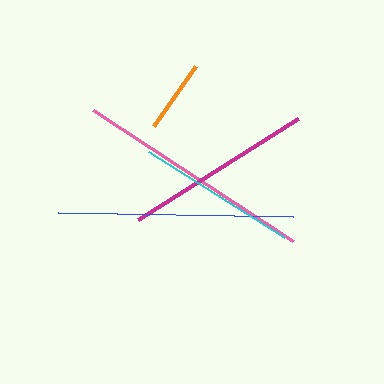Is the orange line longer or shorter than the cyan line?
The cyan line is longer than the orange line.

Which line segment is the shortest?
The orange line is the shortest at approximately 74 pixels.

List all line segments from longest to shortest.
From longest to shortest: pink, blue, magenta, cyan, orange.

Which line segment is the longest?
The pink line is the longest at approximately 240 pixels.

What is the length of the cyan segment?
The cyan segment is approximately 161 pixels long.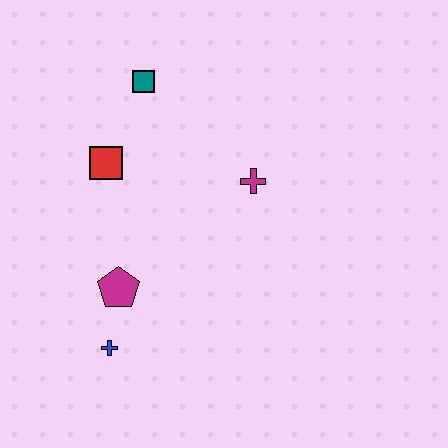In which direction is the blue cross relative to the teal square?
The blue cross is below the teal square.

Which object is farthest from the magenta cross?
The blue cross is farthest from the magenta cross.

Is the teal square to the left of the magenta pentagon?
No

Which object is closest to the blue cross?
The magenta pentagon is closest to the blue cross.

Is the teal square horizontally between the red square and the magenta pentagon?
No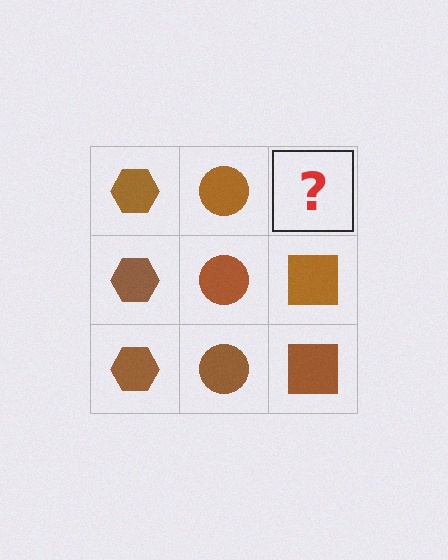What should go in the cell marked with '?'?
The missing cell should contain a brown square.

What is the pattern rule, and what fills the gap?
The rule is that each column has a consistent shape. The gap should be filled with a brown square.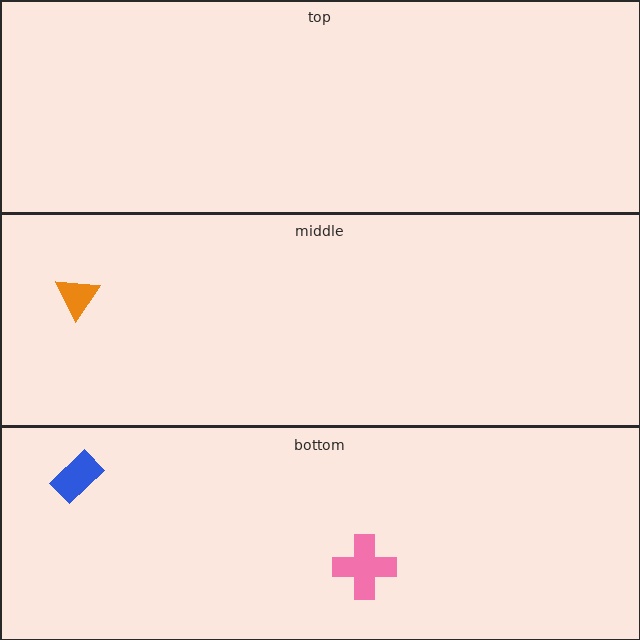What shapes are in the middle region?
The orange triangle.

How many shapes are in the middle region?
1.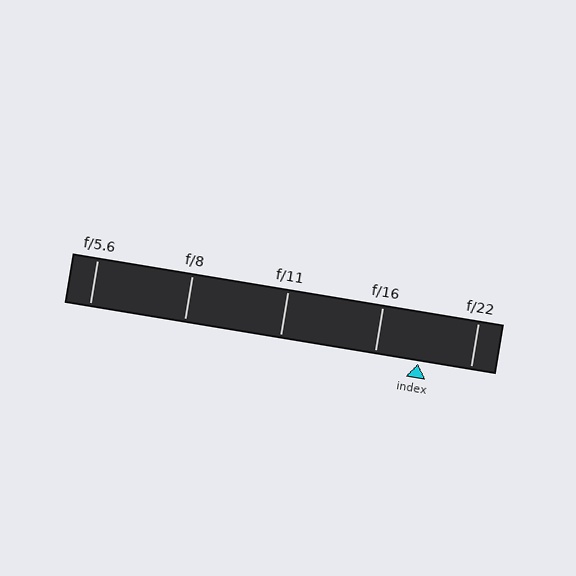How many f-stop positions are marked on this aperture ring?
There are 5 f-stop positions marked.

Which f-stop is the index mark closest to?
The index mark is closest to f/16.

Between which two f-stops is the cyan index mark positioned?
The index mark is between f/16 and f/22.